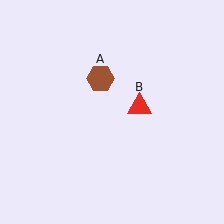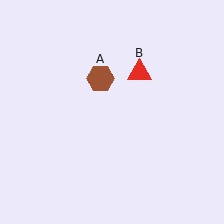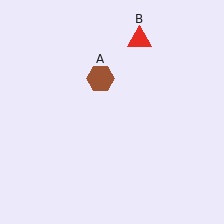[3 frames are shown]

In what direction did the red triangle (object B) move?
The red triangle (object B) moved up.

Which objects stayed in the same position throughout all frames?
Brown hexagon (object A) remained stationary.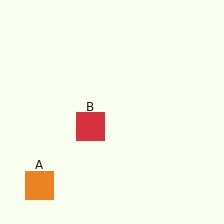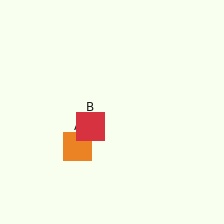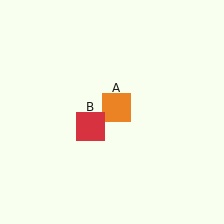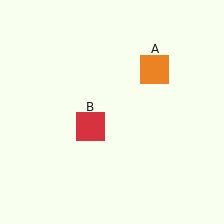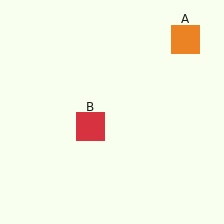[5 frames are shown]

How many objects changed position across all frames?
1 object changed position: orange square (object A).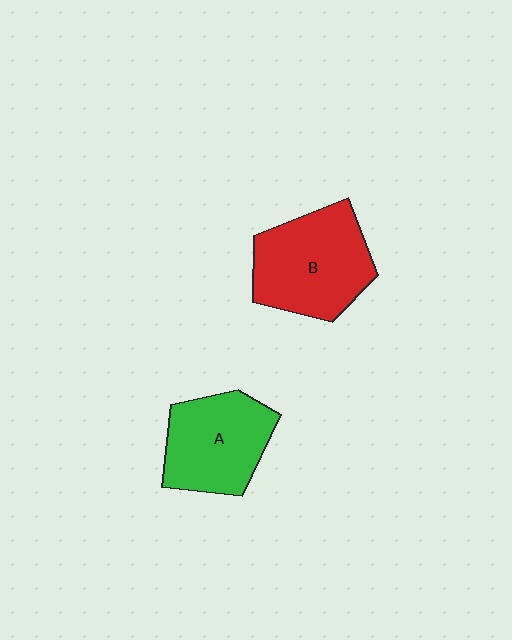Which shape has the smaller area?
Shape A (green).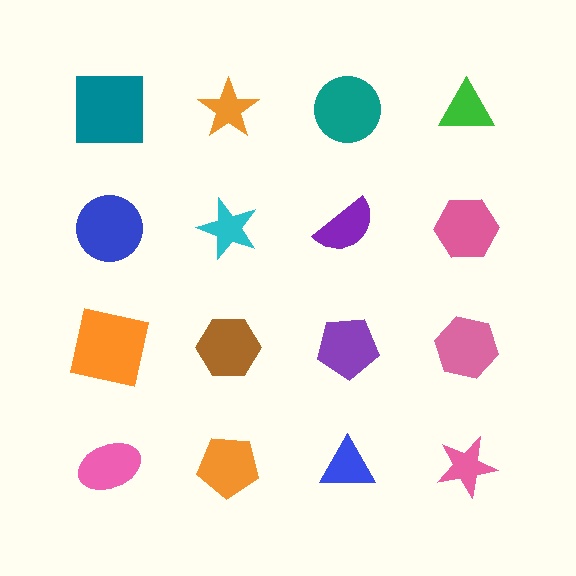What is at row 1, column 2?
An orange star.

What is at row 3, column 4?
A pink hexagon.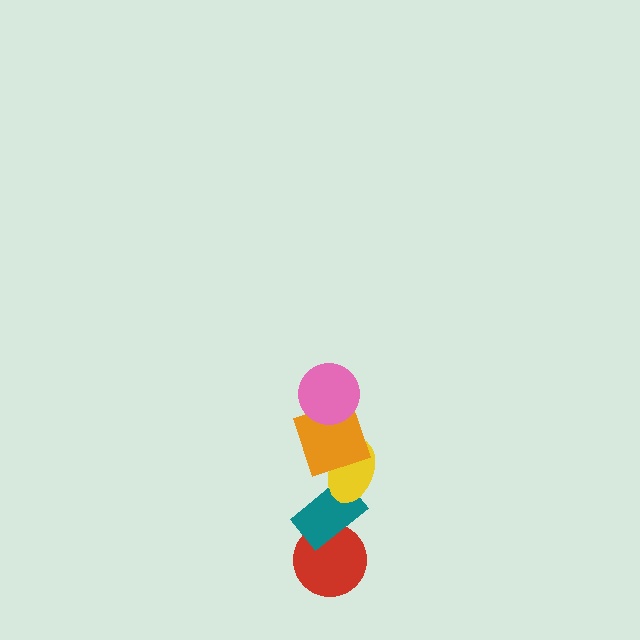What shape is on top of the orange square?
The pink circle is on top of the orange square.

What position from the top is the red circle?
The red circle is 5th from the top.